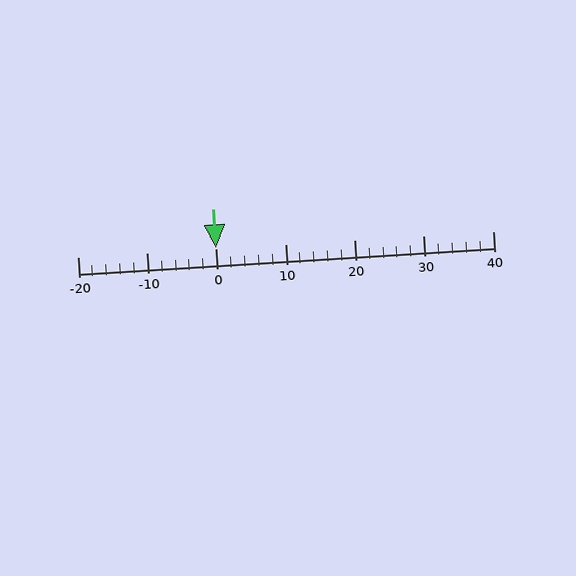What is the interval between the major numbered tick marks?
The major tick marks are spaced 10 units apart.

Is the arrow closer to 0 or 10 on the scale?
The arrow is closer to 0.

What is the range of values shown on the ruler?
The ruler shows values from -20 to 40.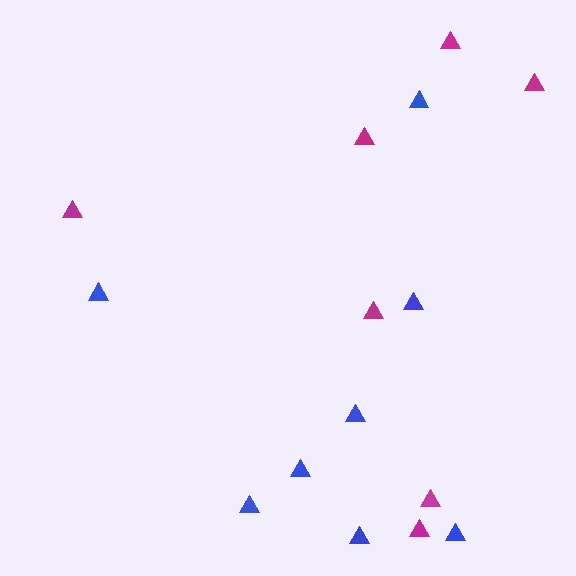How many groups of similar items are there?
There are 2 groups: one group of blue triangles (8) and one group of magenta triangles (7).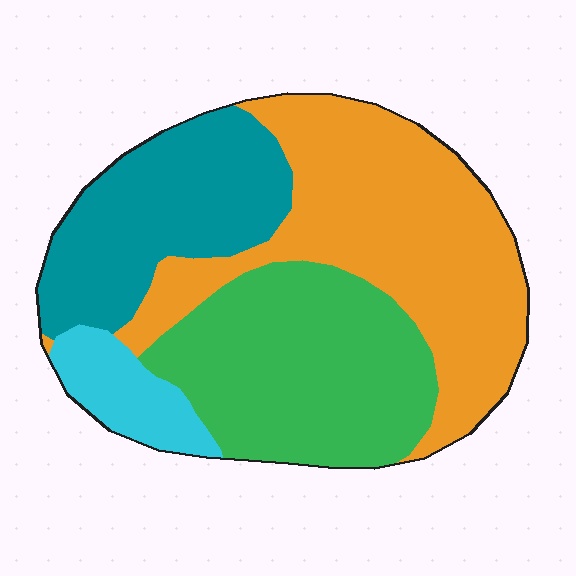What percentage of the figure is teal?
Teal takes up about one quarter (1/4) of the figure.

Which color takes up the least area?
Cyan, at roughly 10%.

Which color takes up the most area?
Orange, at roughly 40%.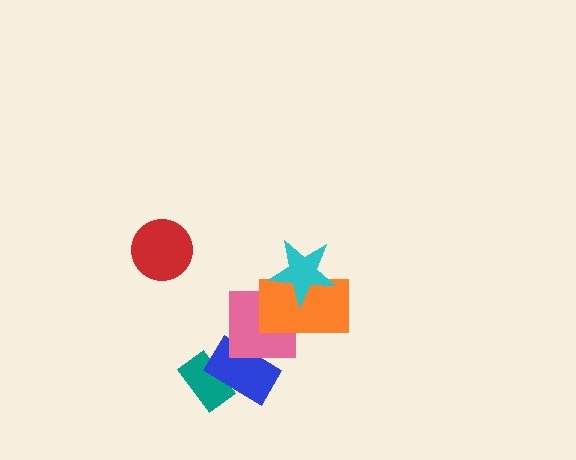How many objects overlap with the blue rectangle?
2 objects overlap with the blue rectangle.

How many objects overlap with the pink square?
2 objects overlap with the pink square.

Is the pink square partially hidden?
Yes, it is partially covered by another shape.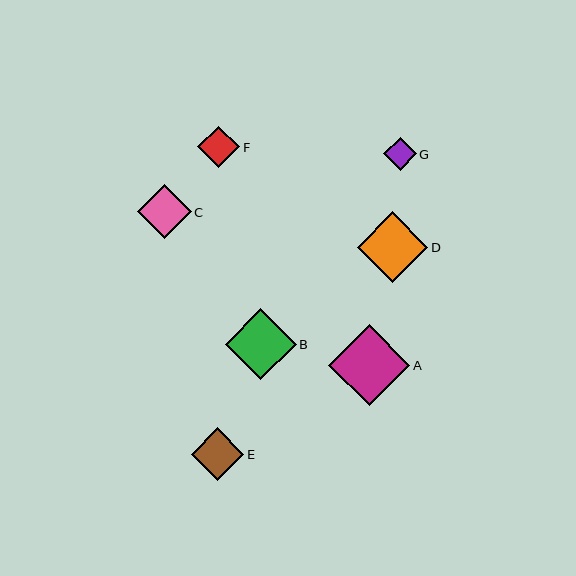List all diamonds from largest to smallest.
From largest to smallest: A, B, D, C, E, F, G.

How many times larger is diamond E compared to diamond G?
Diamond E is approximately 1.6 times the size of diamond G.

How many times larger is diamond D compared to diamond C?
Diamond D is approximately 1.3 times the size of diamond C.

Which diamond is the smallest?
Diamond G is the smallest with a size of approximately 32 pixels.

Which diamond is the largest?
Diamond A is the largest with a size of approximately 81 pixels.